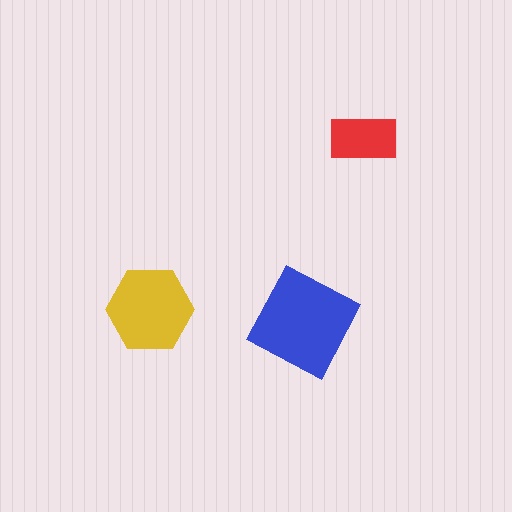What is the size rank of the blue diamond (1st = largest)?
1st.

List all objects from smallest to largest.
The red rectangle, the yellow hexagon, the blue diamond.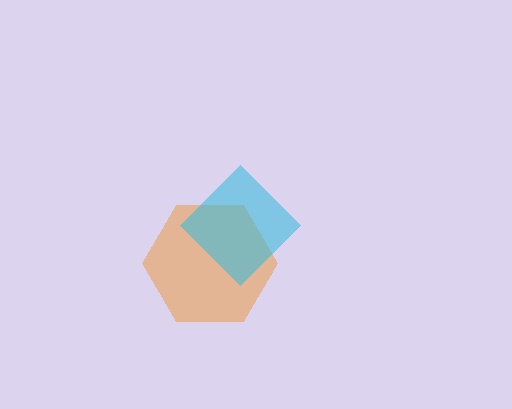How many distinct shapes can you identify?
There are 2 distinct shapes: an orange hexagon, a cyan diamond.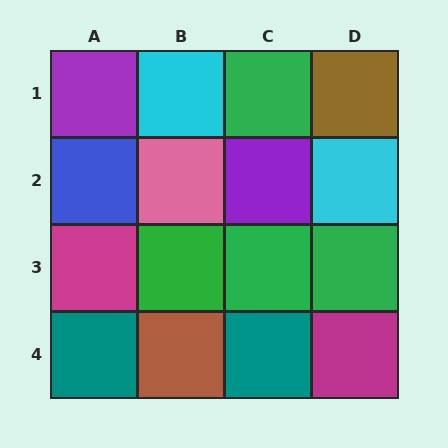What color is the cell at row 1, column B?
Cyan.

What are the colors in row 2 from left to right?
Blue, pink, purple, cyan.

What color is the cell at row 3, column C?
Green.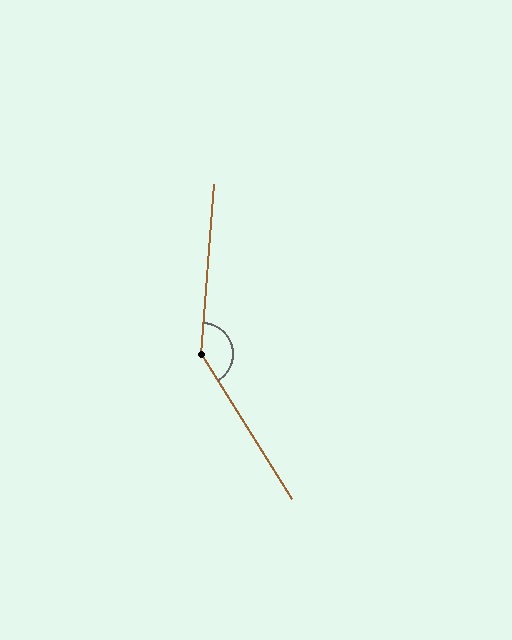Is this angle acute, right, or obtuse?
It is obtuse.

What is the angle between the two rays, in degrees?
Approximately 144 degrees.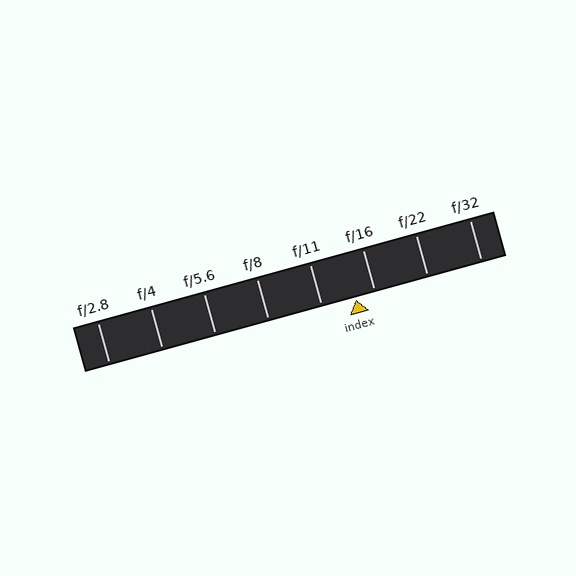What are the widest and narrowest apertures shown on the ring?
The widest aperture shown is f/2.8 and the narrowest is f/32.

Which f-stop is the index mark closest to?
The index mark is closest to f/16.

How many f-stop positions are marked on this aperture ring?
There are 8 f-stop positions marked.